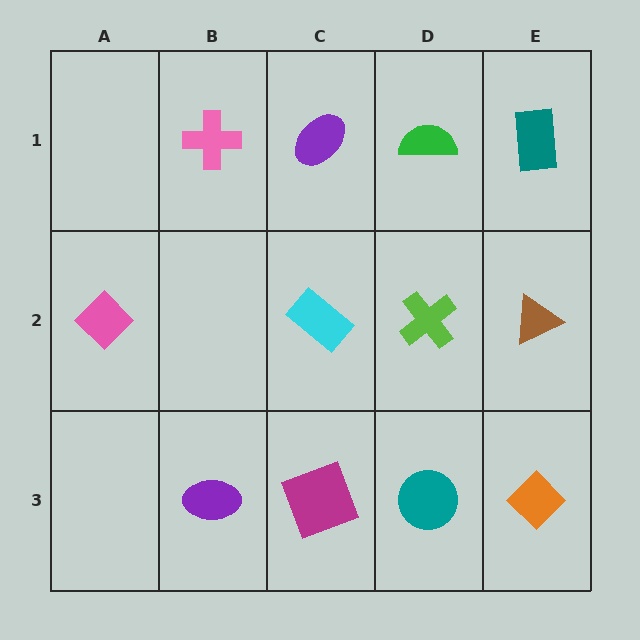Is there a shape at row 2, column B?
No, that cell is empty.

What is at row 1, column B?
A pink cross.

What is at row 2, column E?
A brown triangle.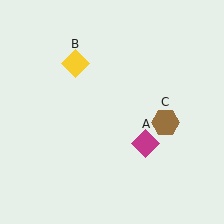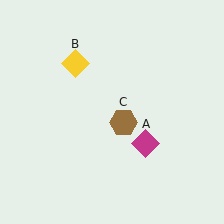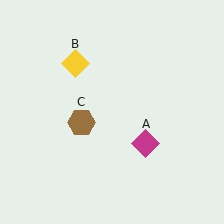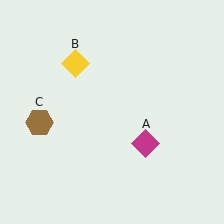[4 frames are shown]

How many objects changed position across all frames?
1 object changed position: brown hexagon (object C).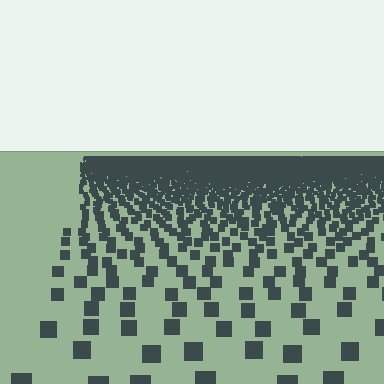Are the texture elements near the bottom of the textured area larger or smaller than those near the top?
Larger. Near the bottom, elements are closer to the viewer and appear at a bigger on-screen size.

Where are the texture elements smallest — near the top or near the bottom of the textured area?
Near the top.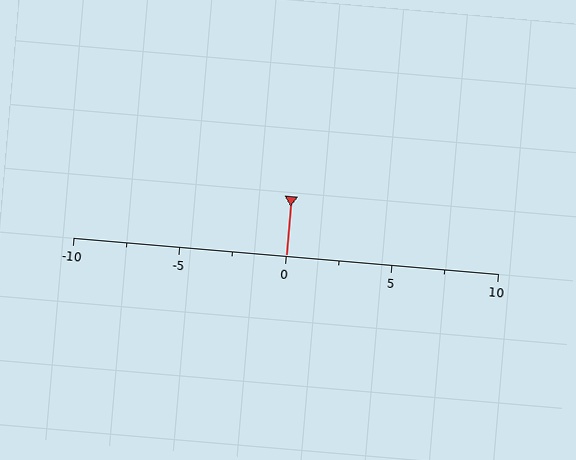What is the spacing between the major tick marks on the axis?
The major ticks are spaced 5 apart.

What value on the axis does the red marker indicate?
The marker indicates approximately 0.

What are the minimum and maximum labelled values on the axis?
The axis runs from -10 to 10.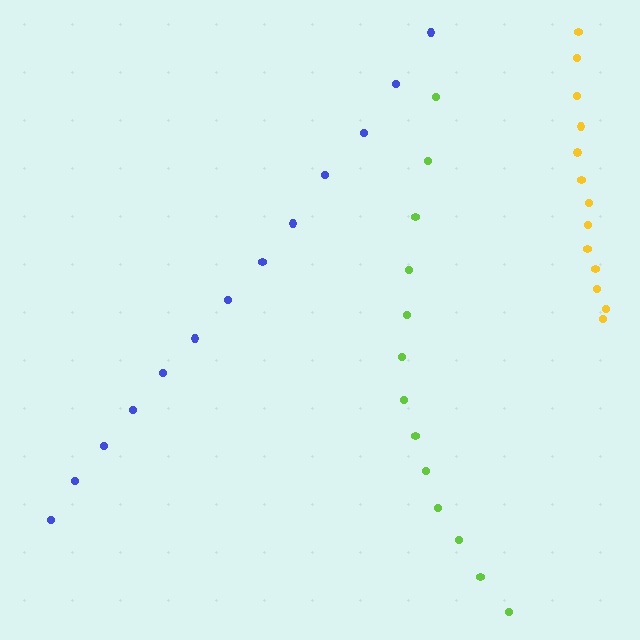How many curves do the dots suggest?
There are 3 distinct paths.